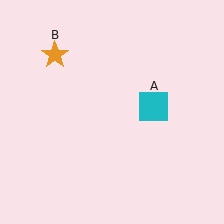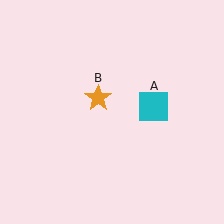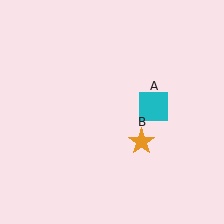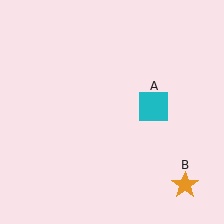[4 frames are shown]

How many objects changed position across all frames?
1 object changed position: orange star (object B).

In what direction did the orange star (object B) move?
The orange star (object B) moved down and to the right.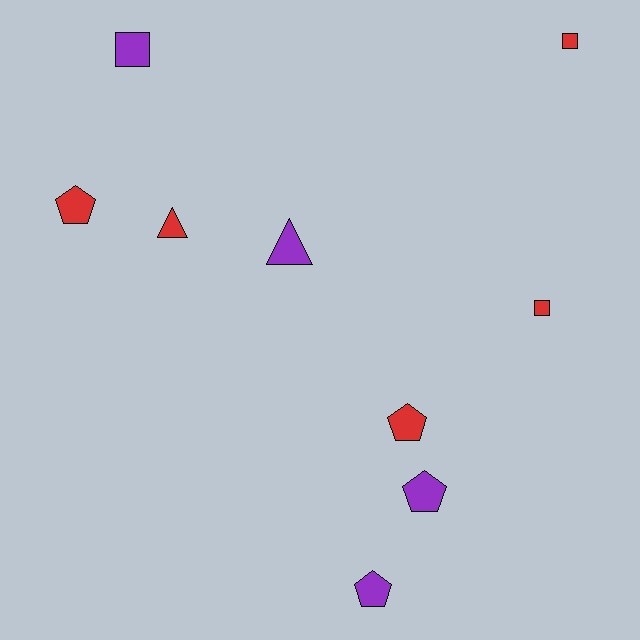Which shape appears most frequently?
Pentagon, with 4 objects.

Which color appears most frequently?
Red, with 5 objects.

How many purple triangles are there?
There is 1 purple triangle.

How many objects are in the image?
There are 9 objects.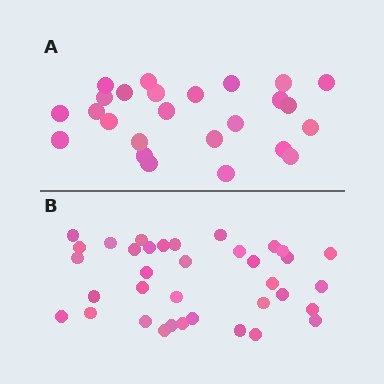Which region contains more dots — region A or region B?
Region B (the bottom region) has more dots.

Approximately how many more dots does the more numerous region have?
Region B has roughly 12 or so more dots than region A.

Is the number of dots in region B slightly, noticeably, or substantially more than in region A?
Region B has noticeably more, but not dramatically so. The ratio is roughly 1.4 to 1.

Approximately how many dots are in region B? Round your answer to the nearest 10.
About 40 dots. (The exact count is 36, which rounds to 40.)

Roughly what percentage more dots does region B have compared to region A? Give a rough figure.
About 45% more.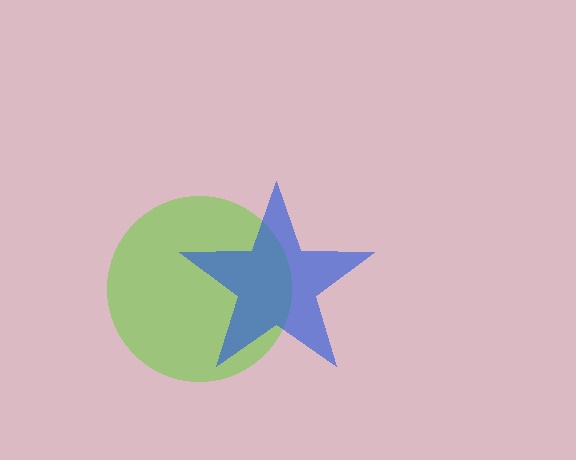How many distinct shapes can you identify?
There are 2 distinct shapes: a lime circle, a blue star.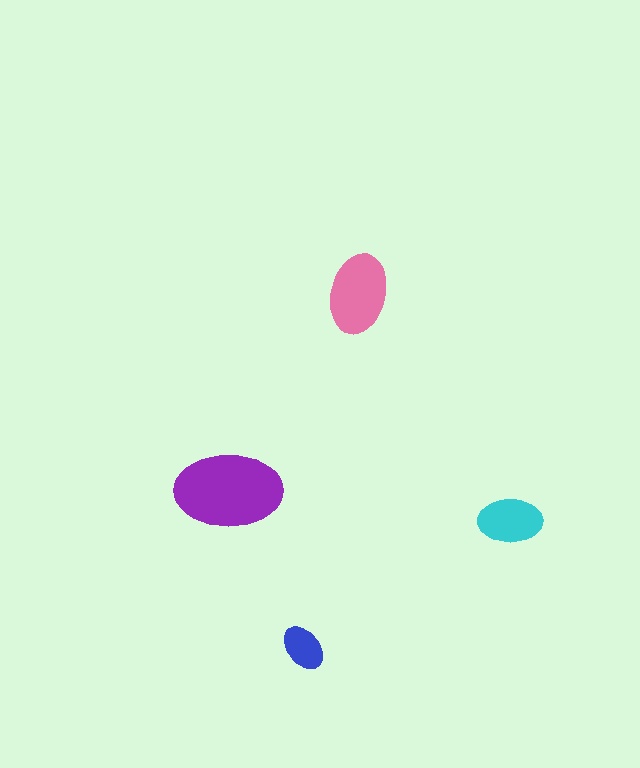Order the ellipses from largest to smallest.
the purple one, the pink one, the cyan one, the blue one.